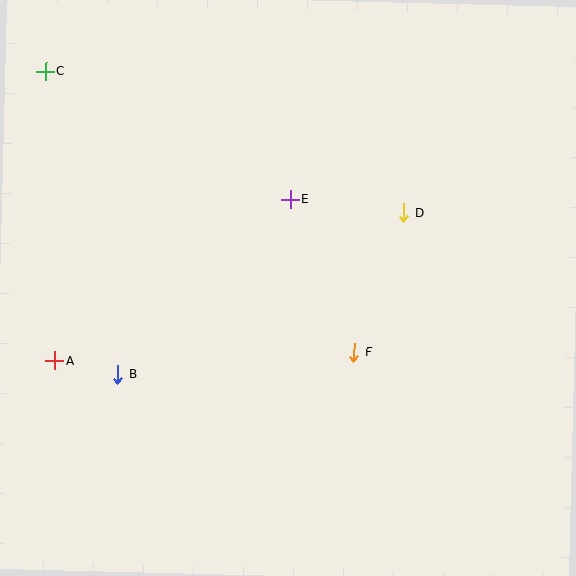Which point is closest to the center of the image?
Point E at (290, 199) is closest to the center.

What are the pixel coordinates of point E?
Point E is at (290, 199).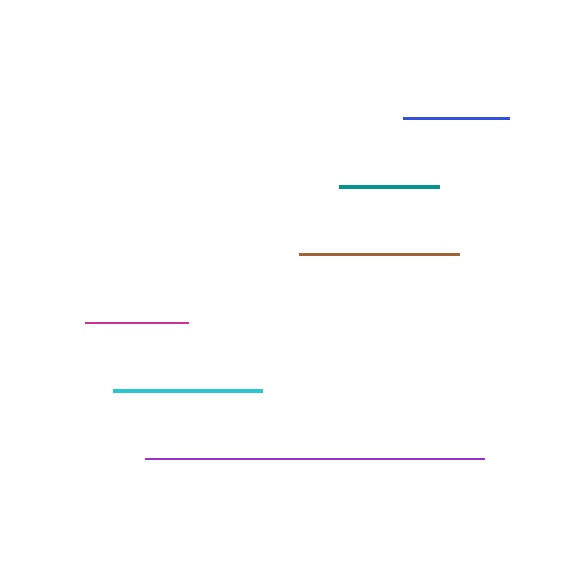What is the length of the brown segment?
The brown segment is approximately 160 pixels long.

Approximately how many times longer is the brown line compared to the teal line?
The brown line is approximately 1.6 times the length of the teal line.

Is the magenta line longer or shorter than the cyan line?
The cyan line is longer than the magenta line.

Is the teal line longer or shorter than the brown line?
The brown line is longer than the teal line.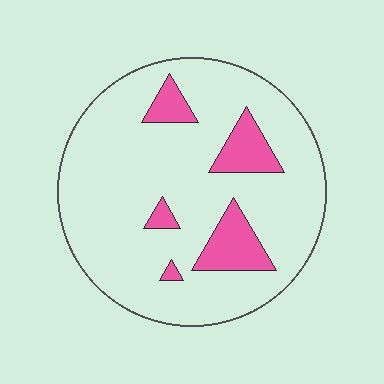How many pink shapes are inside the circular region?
5.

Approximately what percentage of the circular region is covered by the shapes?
Approximately 15%.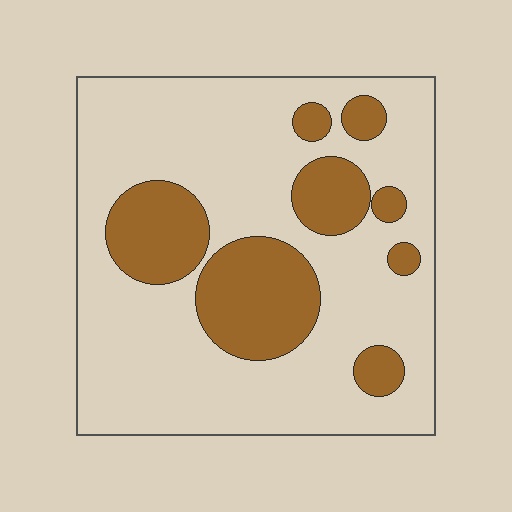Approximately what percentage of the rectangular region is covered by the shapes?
Approximately 25%.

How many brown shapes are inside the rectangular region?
8.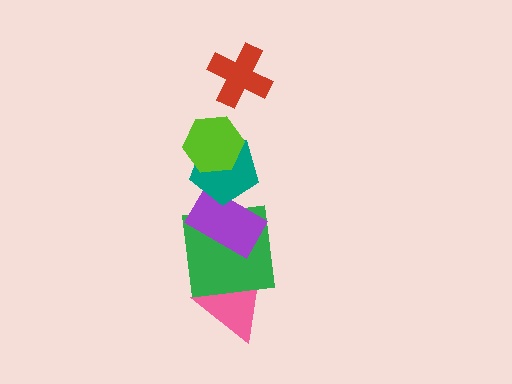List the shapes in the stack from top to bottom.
From top to bottom: the red cross, the lime hexagon, the teal pentagon, the purple rectangle, the green square, the pink triangle.